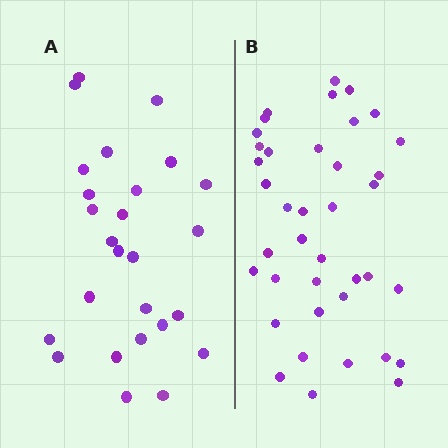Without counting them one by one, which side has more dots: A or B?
Region B (the right region) has more dots.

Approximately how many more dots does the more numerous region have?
Region B has approximately 15 more dots than region A.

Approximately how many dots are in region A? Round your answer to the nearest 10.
About 30 dots. (The exact count is 26, which rounds to 30.)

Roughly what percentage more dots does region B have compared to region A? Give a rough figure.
About 50% more.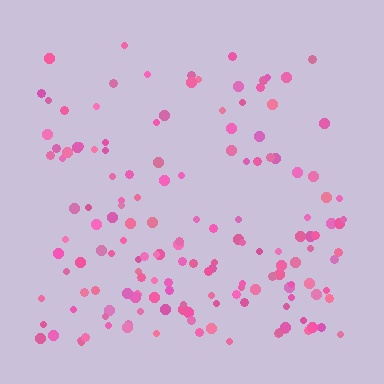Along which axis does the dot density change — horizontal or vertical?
Vertical.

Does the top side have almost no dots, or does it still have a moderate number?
Still a moderate number, just noticeably fewer than the bottom.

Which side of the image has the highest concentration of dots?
The bottom.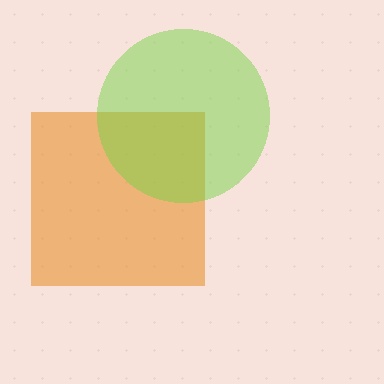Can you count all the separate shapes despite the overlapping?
Yes, there are 2 separate shapes.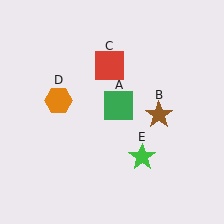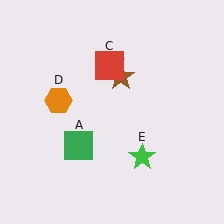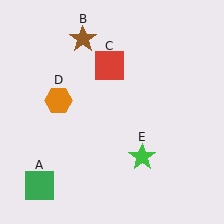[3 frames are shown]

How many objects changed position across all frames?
2 objects changed position: green square (object A), brown star (object B).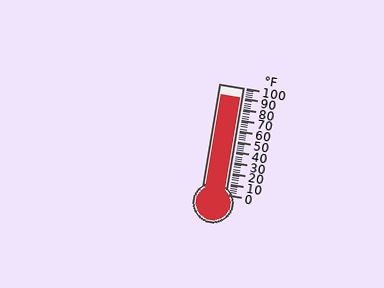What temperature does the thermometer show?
The thermometer shows approximately 90°F.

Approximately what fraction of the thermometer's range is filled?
The thermometer is filled to approximately 90% of its range.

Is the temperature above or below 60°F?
The temperature is above 60°F.